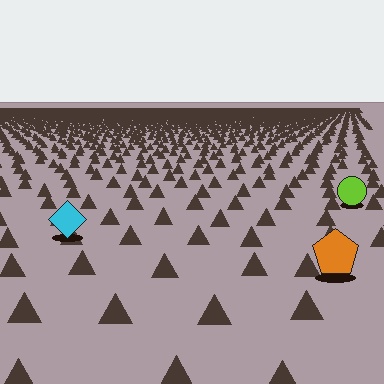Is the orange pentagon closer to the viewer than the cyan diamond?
Yes. The orange pentagon is closer — you can tell from the texture gradient: the ground texture is coarser near it.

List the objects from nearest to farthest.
From nearest to farthest: the orange pentagon, the cyan diamond, the lime circle.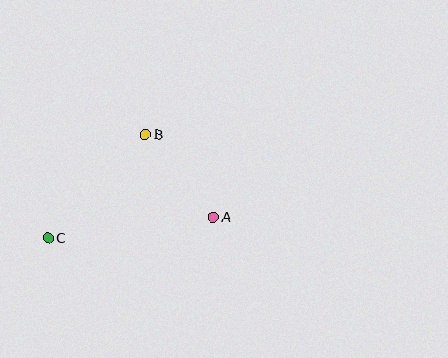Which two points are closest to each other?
Points A and B are closest to each other.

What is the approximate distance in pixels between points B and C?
The distance between B and C is approximately 142 pixels.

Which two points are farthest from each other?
Points A and C are farthest from each other.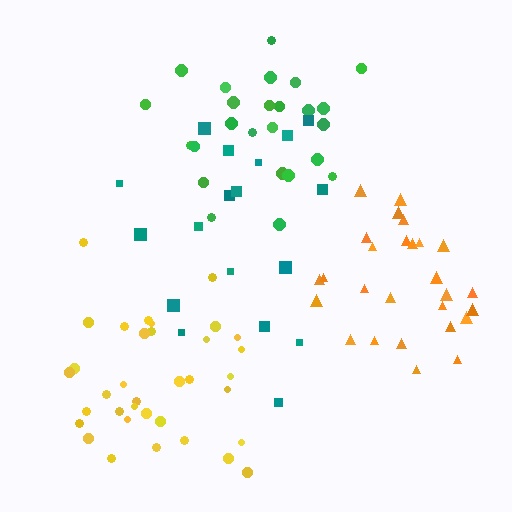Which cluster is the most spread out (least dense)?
Teal.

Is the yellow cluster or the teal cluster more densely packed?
Yellow.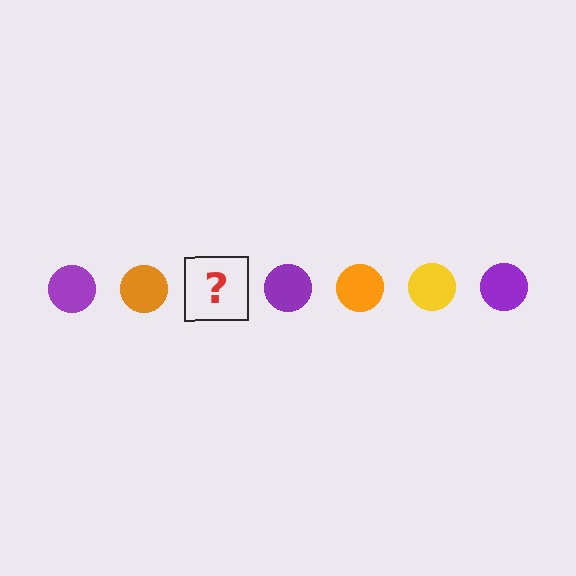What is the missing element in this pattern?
The missing element is a yellow circle.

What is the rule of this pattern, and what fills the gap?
The rule is that the pattern cycles through purple, orange, yellow circles. The gap should be filled with a yellow circle.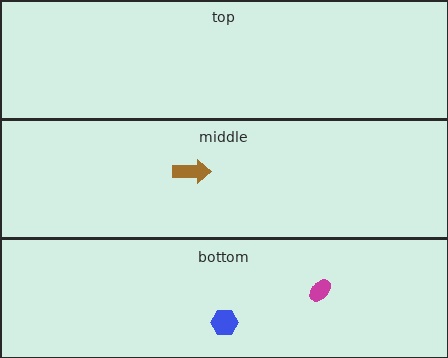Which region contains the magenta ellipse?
The bottom region.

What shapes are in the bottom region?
The magenta ellipse, the blue hexagon.